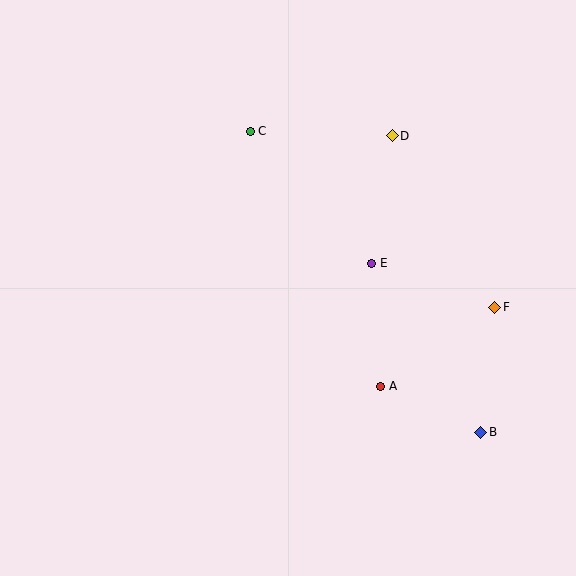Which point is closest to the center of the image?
Point E at (372, 263) is closest to the center.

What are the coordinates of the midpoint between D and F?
The midpoint between D and F is at (444, 222).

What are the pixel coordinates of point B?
Point B is at (481, 432).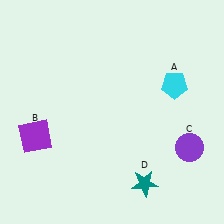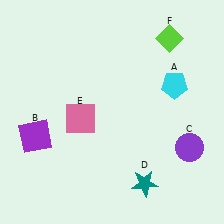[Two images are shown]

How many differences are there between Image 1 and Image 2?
There are 2 differences between the two images.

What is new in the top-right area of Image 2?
A lime diamond (F) was added in the top-right area of Image 2.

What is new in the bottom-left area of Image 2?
A pink square (E) was added in the bottom-left area of Image 2.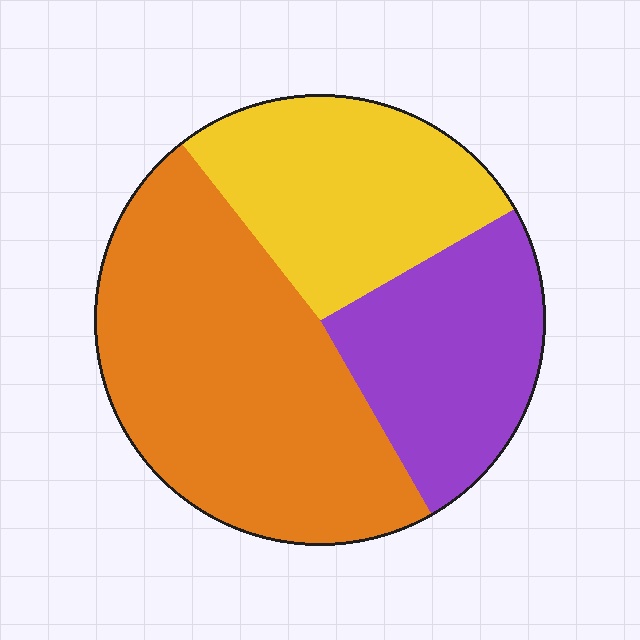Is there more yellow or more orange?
Orange.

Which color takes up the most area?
Orange, at roughly 50%.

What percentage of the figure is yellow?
Yellow covers around 25% of the figure.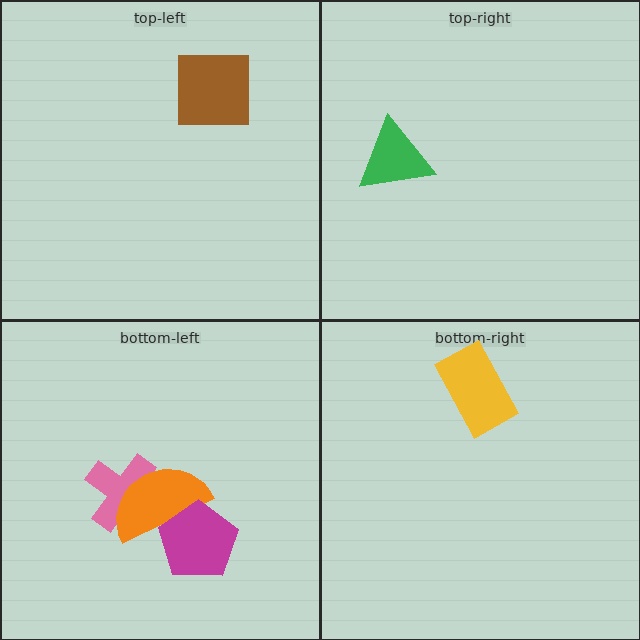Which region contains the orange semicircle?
The bottom-left region.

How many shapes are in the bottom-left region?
3.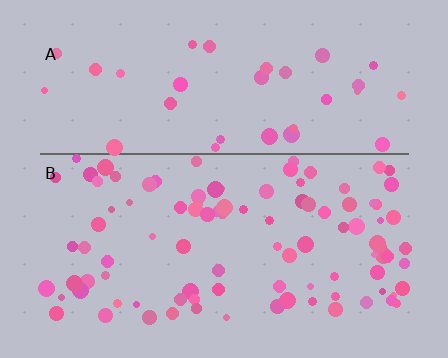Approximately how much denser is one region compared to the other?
Approximately 2.7× — region B over region A.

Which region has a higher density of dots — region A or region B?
B (the bottom).